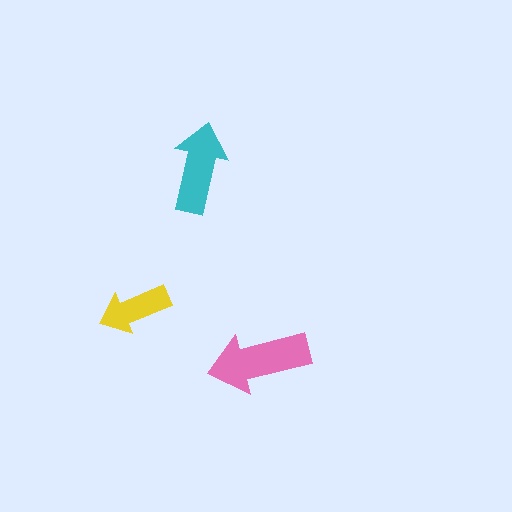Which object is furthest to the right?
The pink arrow is rightmost.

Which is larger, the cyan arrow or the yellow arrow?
The cyan one.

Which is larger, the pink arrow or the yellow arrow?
The pink one.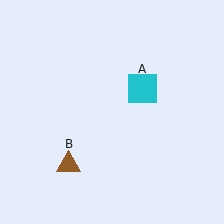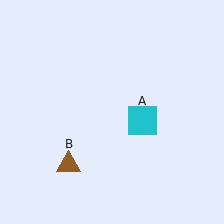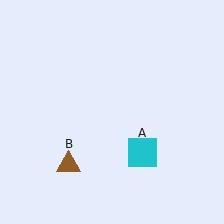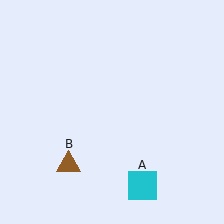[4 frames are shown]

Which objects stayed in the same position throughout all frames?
Brown triangle (object B) remained stationary.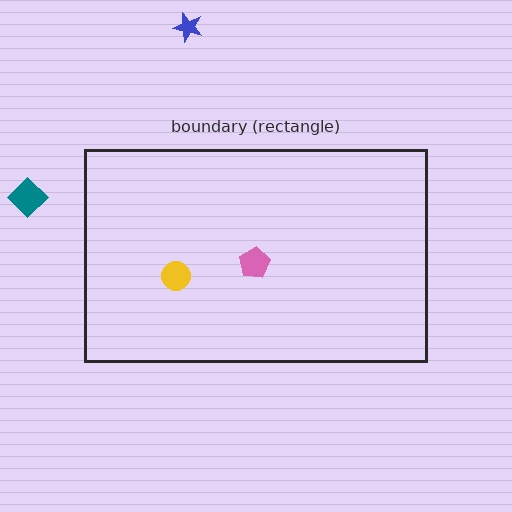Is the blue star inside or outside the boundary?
Outside.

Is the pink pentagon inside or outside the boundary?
Inside.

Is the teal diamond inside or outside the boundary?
Outside.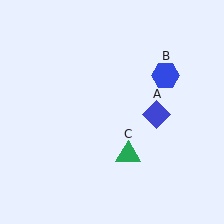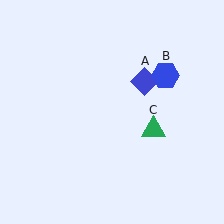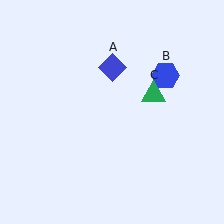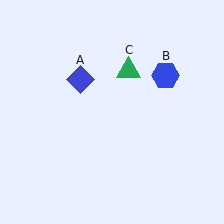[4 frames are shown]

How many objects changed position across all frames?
2 objects changed position: blue diamond (object A), green triangle (object C).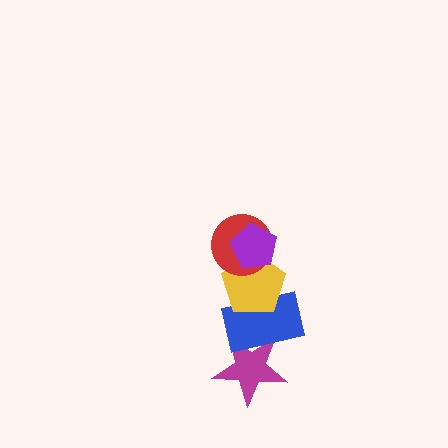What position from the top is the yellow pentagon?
The yellow pentagon is 3rd from the top.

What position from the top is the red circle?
The red circle is 2nd from the top.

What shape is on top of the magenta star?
The blue rectangle is on top of the magenta star.